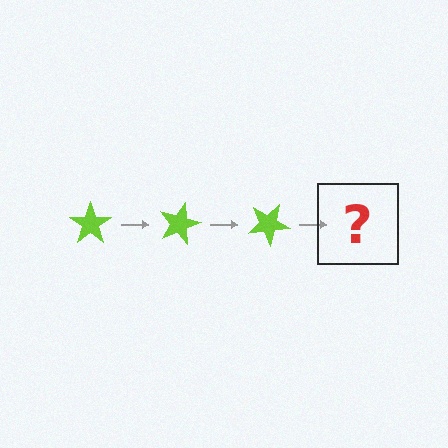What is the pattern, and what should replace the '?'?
The pattern is that the star rotates 15 degrees each step. The '?' should be a lime star rotated 45 degrees.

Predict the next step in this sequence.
The next step is a lime star rotated 45 degrees.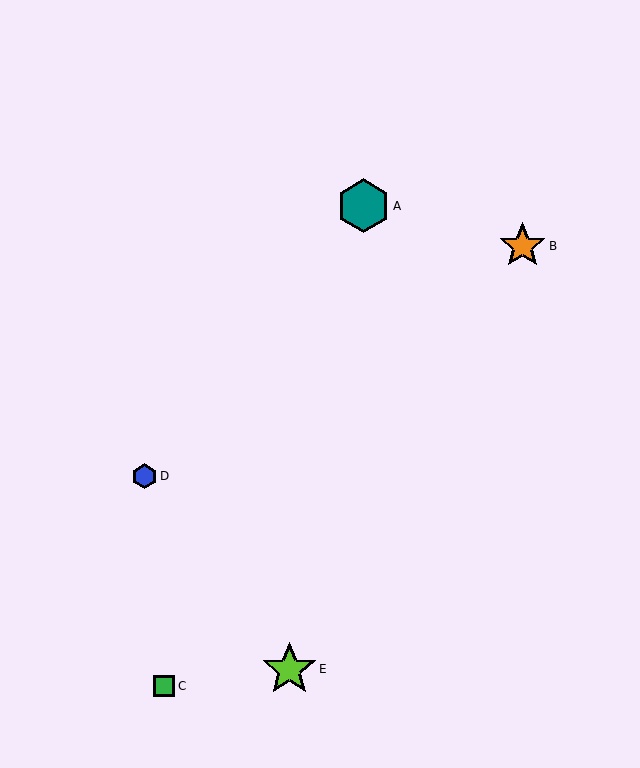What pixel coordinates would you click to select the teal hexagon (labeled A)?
Click at (364, 206) to select the teal hexagon A.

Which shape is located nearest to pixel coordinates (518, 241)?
The orange star (labeled B) at (522, 246) is nearest to that location.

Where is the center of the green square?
The center of the green square is at (164, 686).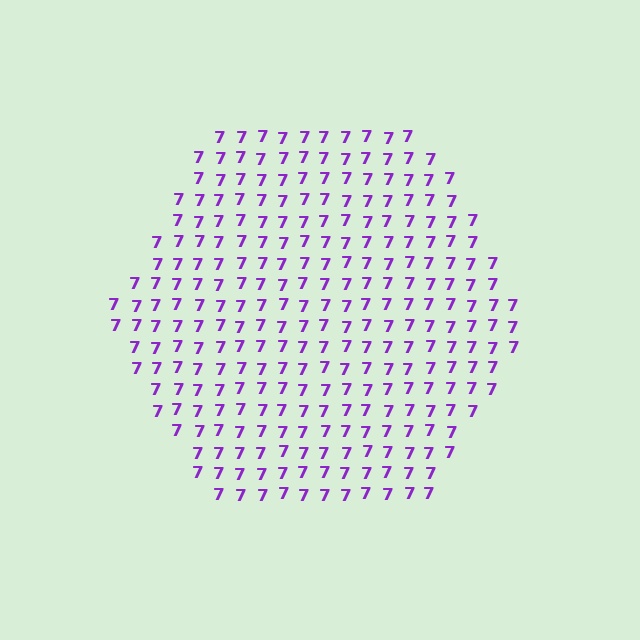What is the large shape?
The large shape is a hexagon.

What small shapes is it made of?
It is made of small digit 7's.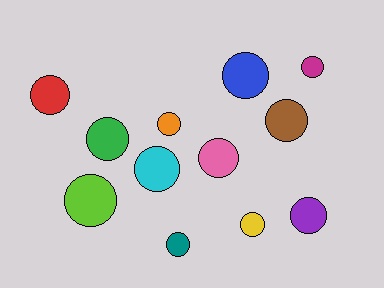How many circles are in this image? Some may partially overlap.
There are 12 circles.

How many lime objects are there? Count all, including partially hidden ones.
There is 1 lime object.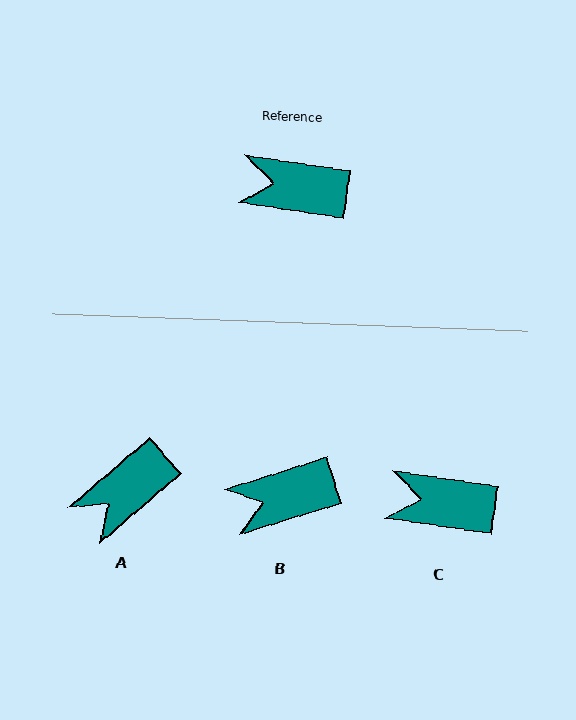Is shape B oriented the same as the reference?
No, it is off by about 26 degrees.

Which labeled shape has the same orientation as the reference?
C.